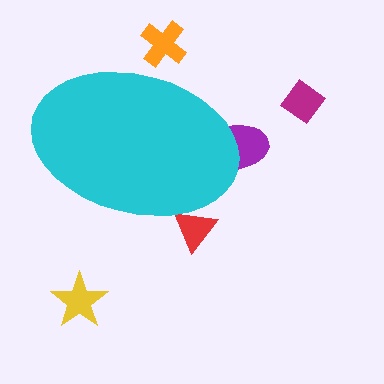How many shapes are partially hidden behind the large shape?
3 shapes are partially hidden.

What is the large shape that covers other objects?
A cyan ellipse.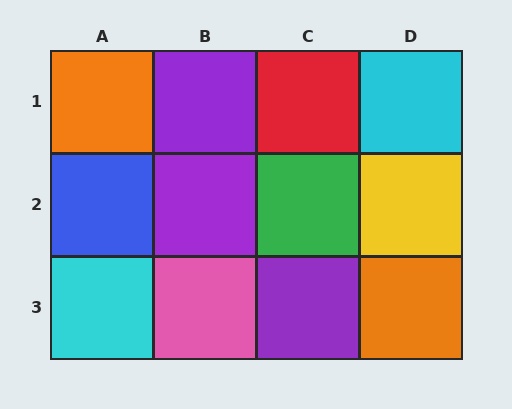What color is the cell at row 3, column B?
Pink.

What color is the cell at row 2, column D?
Yellow.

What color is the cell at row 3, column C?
Purple.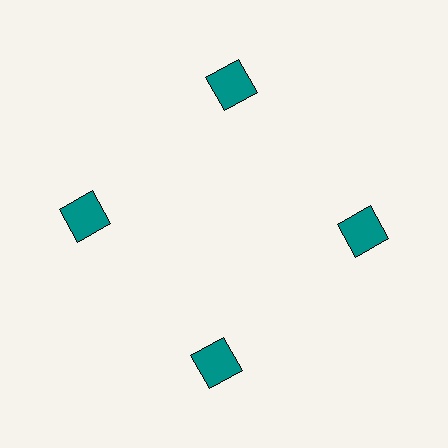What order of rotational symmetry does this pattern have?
This pattern has 4-fold rotational symmetry.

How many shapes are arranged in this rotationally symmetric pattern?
There are 4 shapes, arranged in 4 groups of 1.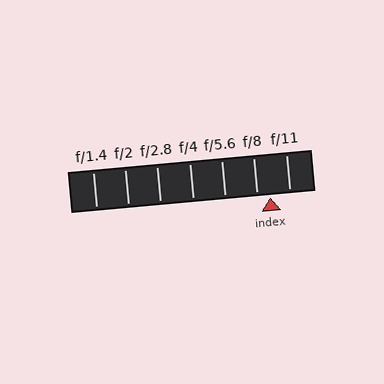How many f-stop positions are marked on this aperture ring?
There are 7 f-stop positions marked.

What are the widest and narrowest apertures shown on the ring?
The widest aperture shown is f/1.4 and the narrowest is f/11.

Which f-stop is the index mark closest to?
The index mark is closest to f/8.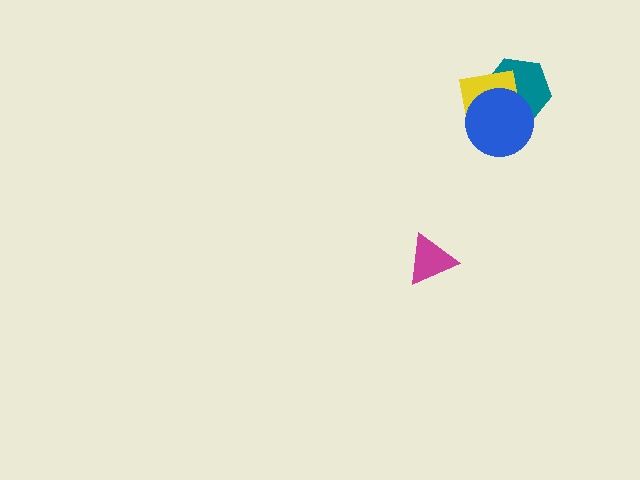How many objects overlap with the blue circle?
2 objects overlap with the blue circle.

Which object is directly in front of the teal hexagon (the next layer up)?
The yellow square is directly in front of the teal hexagon.